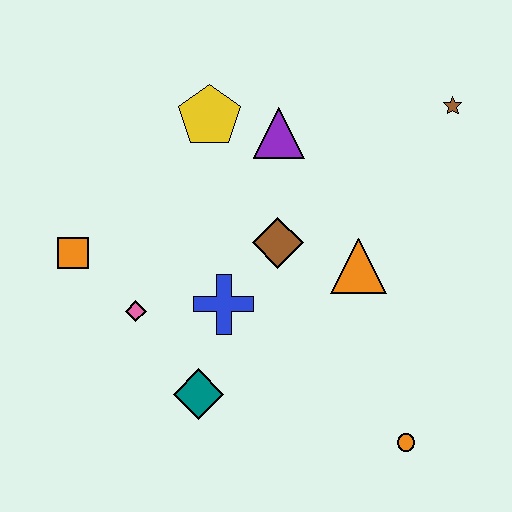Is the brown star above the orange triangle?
Yes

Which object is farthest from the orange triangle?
The orange square is farthest from the orange triangle.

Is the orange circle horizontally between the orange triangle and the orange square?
No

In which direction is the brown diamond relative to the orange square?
The brown diamond is to the right of the orange square.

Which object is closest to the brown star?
The purple triangle is closest to the brown star.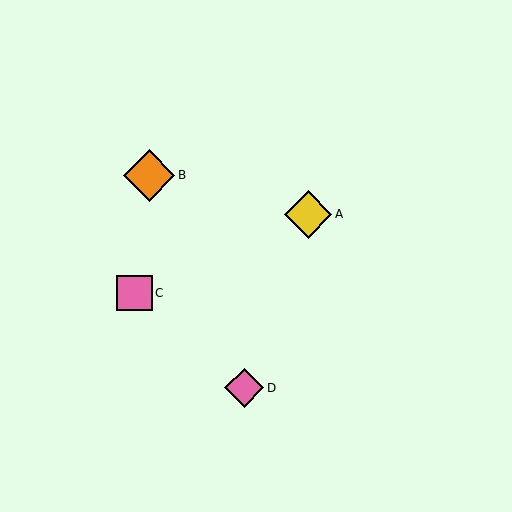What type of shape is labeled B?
Shape B is an orange diamond.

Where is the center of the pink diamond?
The center of the pink diamond is at (244, 388).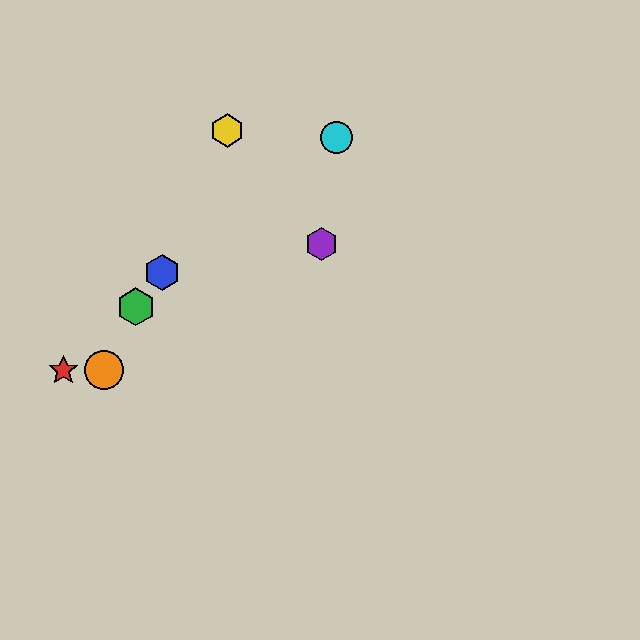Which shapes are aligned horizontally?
The red star, the orange circle are aligned horizontally.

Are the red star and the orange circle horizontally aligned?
Yes, both are at y≈370.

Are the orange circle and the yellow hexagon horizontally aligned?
No, the orange circle is at y≈370 and the yellow hexagon is at y≈130.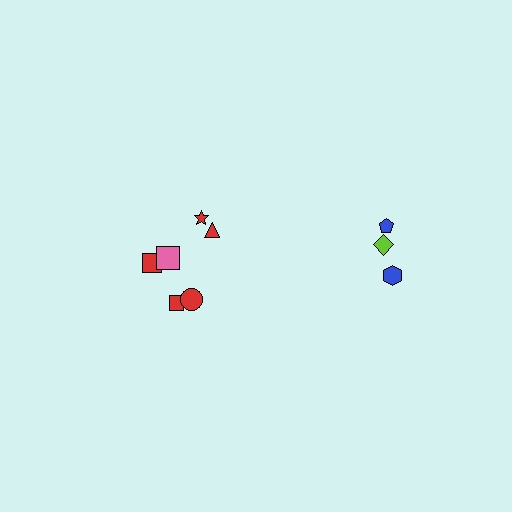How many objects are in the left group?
There are 6 objects.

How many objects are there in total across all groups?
There are 9 objects.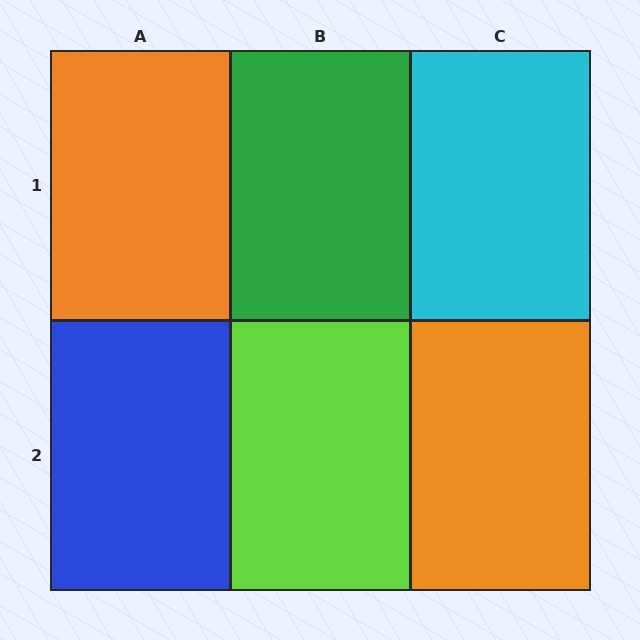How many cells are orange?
2 cells are orange.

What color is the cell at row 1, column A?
Orange.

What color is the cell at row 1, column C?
Cyan.